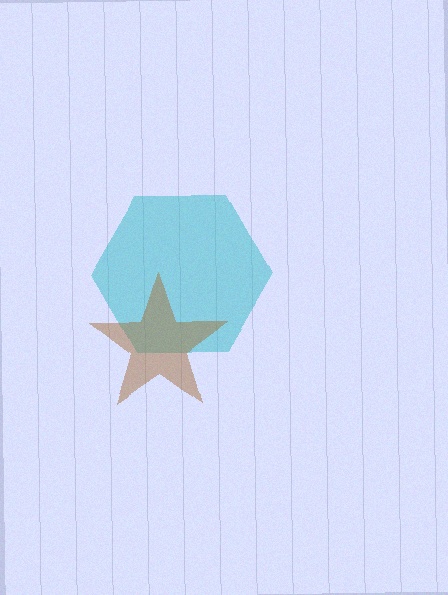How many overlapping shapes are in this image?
There are 2 overlapping shapes in the image.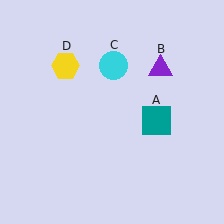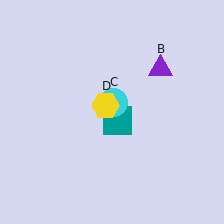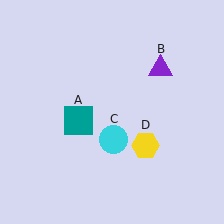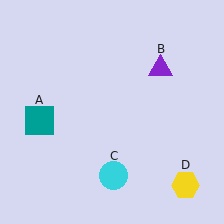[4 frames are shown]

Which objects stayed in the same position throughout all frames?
Purple triangle (object B) remained stationary.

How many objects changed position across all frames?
3 objects changed position: teal square (object A), cyan circle (object C), yellow hexagon (object D).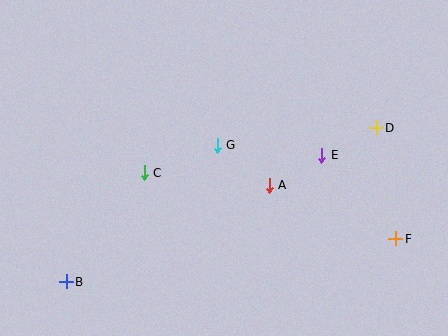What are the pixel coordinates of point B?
Point B is at (66, 282).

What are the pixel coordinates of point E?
Point E is at (322, 155).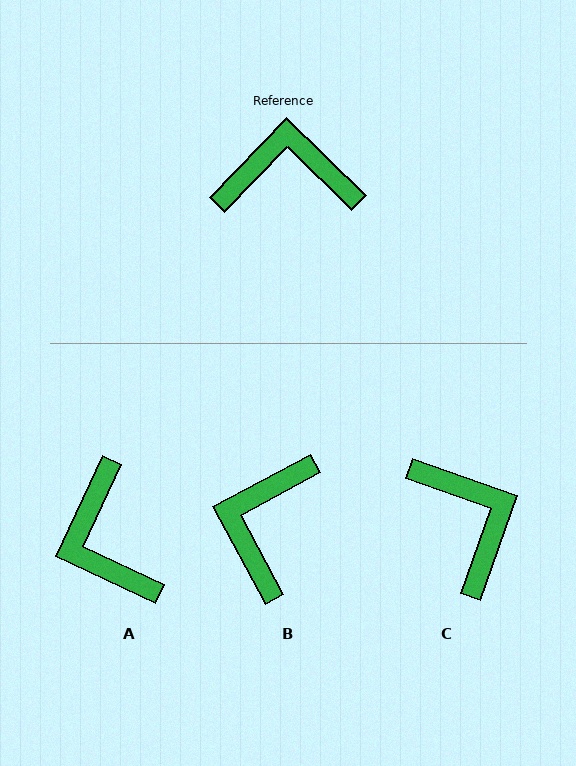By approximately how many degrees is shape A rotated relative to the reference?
Approximately 109 degrees counter-clockwise.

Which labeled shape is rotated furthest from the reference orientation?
A, about 109 degrees away.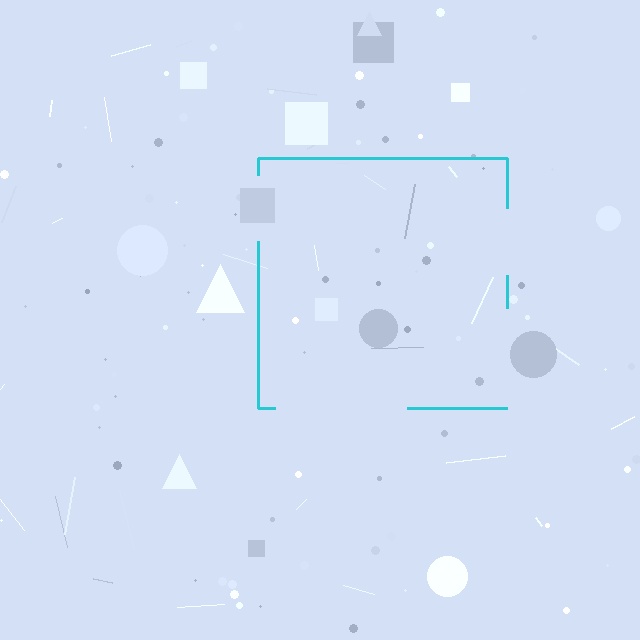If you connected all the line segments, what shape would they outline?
They would outline a square.